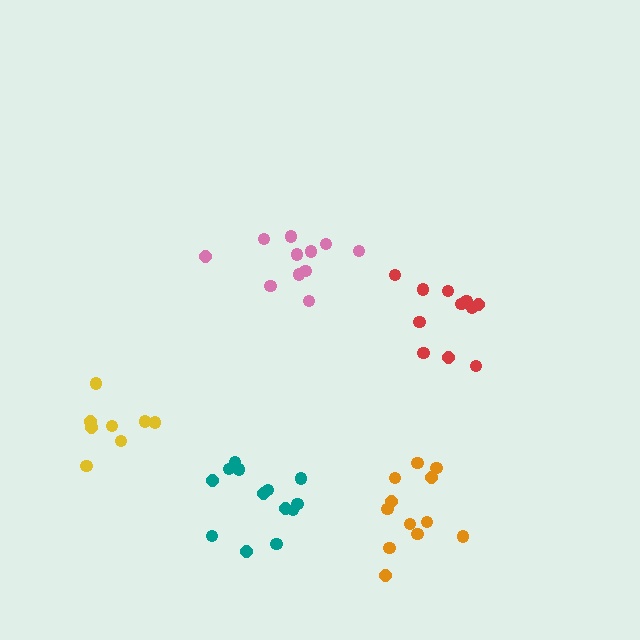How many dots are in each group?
Group 1: 8 dots, Group 2: 11 dots, Group 3: 12 dots, Group 4: 13 dots, Group 5: 11 dots (55 total).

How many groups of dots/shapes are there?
There are 5 groups.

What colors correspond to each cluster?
The clusters are colored: yellow, pink, orange, teal, red.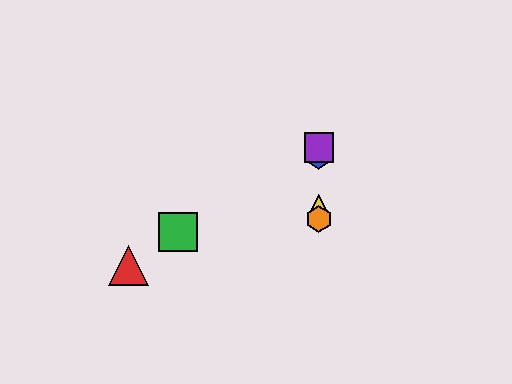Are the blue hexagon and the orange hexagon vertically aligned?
Yes, both are at x≈319.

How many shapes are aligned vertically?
4 shapes (the blue hexagon, the yellow triangle, the purple square, the orange hexagon) are aligned vertically.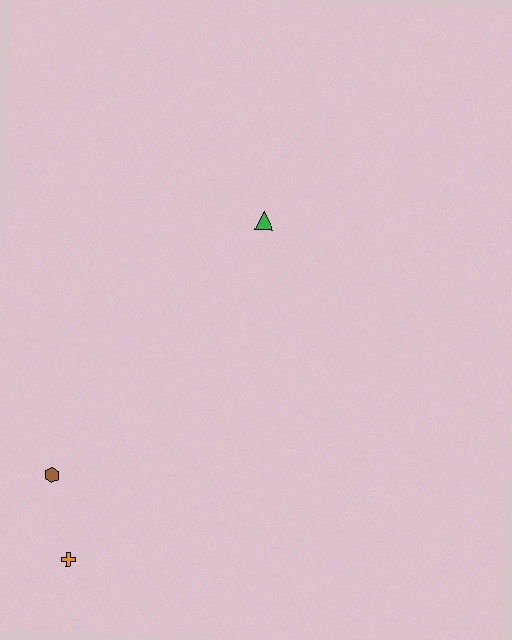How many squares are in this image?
There are no squares.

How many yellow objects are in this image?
There are no yellow objects.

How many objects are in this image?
There are 3 objects.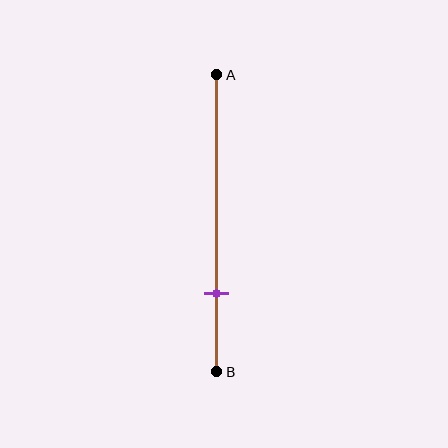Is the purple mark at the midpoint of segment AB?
No, the mark is at about 75% from A, not at the 50% midpoint.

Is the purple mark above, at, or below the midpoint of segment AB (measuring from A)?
The purple mark is below the midpoint of segment AB.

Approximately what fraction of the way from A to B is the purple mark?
The purple mark is approximately 75% of the way from A to B.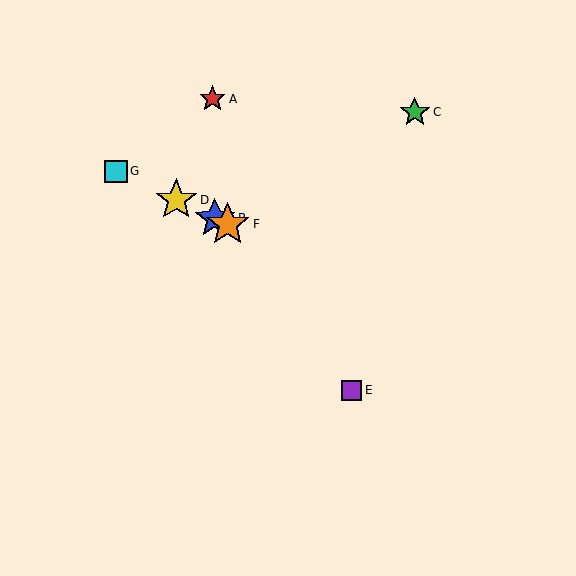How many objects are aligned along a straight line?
4 objects (B, D, F, G) are aligned along a straight line.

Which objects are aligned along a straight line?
Objects B, D, F, G are aligned along a straight line.